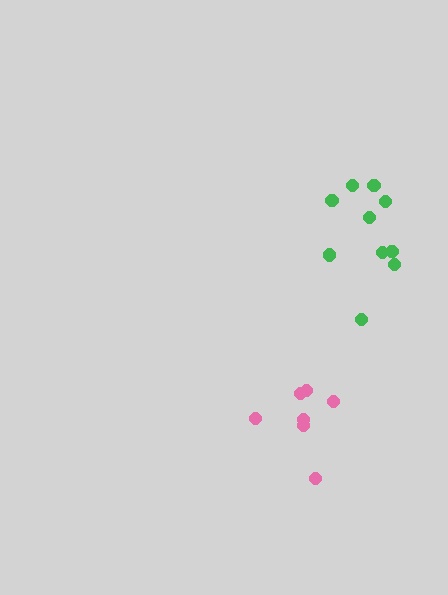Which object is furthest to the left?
The pink cluster is leftmost.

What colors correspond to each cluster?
The clusters are colored: pink, green.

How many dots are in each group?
Group 1: 7 dots, Group 2: 10 dots (17 total).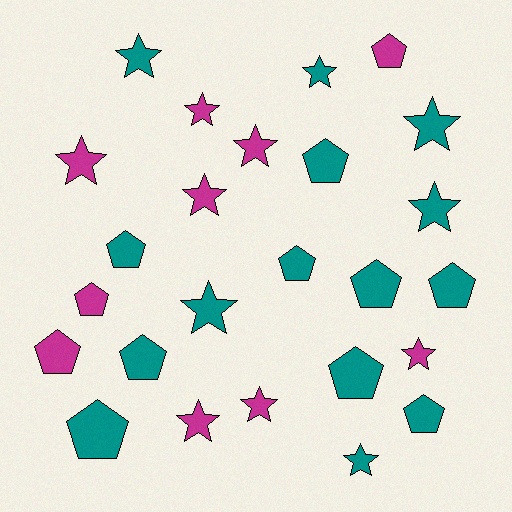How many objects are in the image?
There are 25 objects.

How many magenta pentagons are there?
There are 3 magenta pentagons.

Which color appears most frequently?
Teal, with 15 objects.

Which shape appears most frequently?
Star, with 13 objects.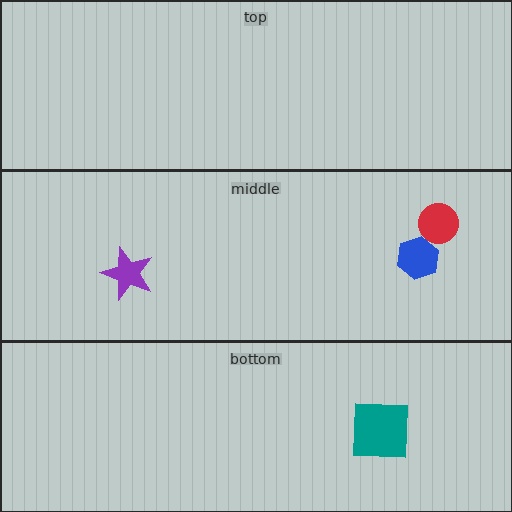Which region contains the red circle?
The middle region.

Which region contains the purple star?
The middle region.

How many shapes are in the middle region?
3.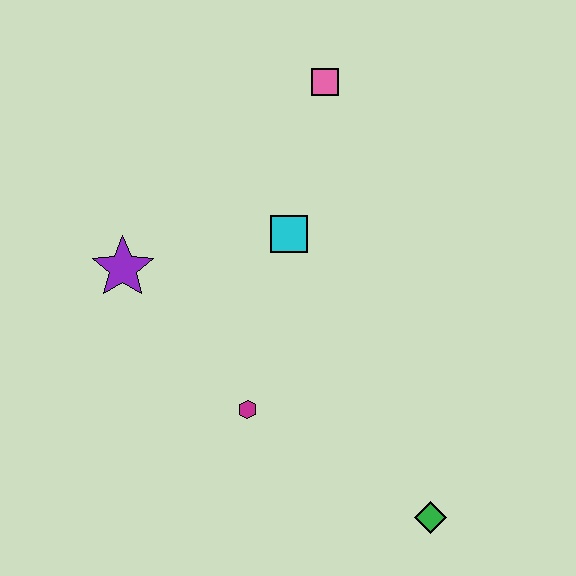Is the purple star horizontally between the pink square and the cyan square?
No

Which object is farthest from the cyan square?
The green diamond is farthest from the cyan square.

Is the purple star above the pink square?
No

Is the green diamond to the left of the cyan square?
No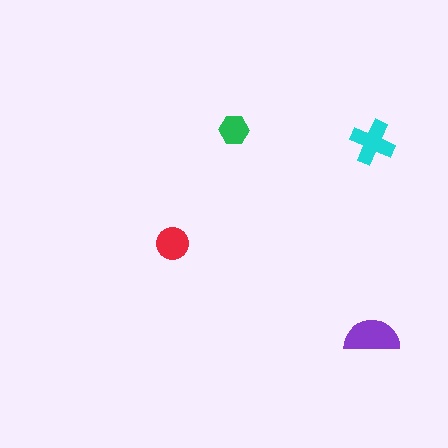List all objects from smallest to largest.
The green hexagon, the red circle, the cyan cross, the purple semicircle.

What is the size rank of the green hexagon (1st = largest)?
4th.